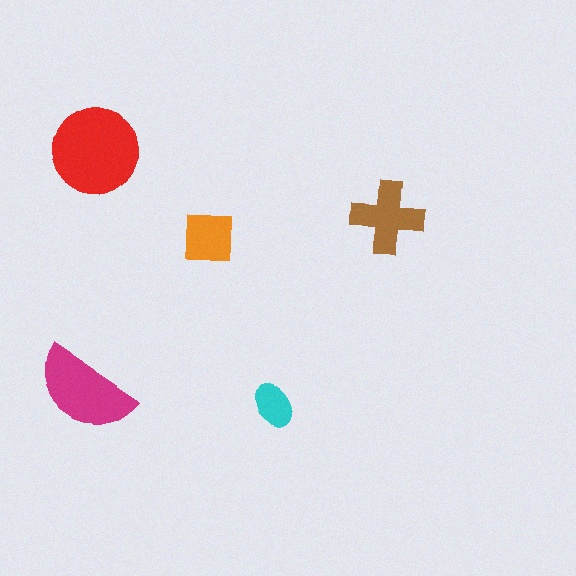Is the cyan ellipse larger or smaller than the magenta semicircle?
Smaller.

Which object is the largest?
The red circle.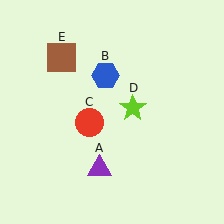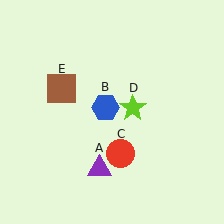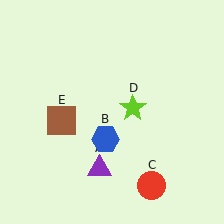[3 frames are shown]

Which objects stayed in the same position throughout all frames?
Purple triangle (object A) and lime star (object D) remained stationary.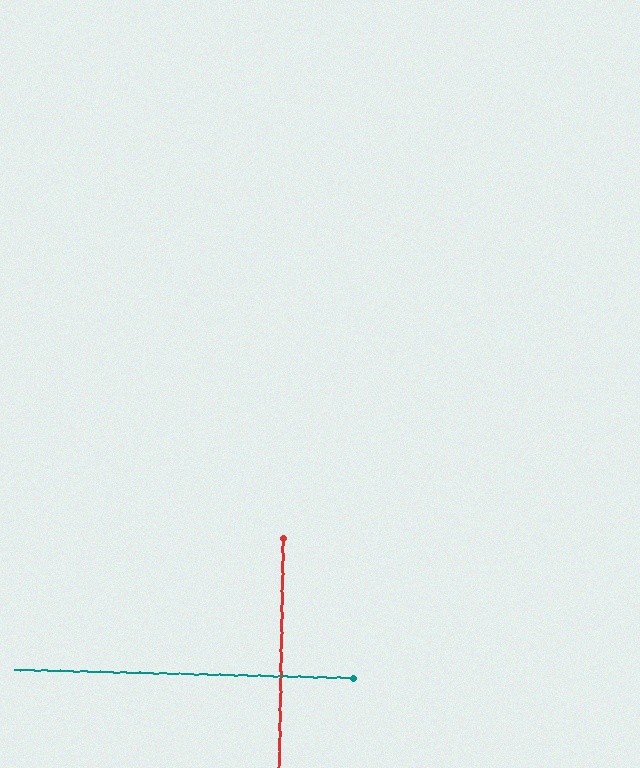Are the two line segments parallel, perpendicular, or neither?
Perpendicular — they meet at approximately 90°.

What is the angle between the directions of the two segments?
Approximately 90 degrees.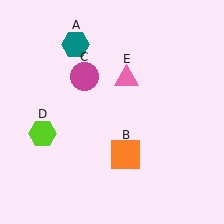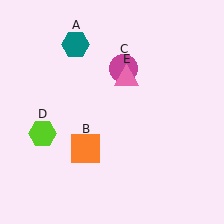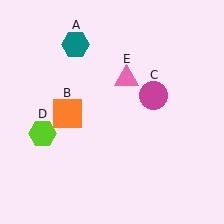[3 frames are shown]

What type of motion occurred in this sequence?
The orange square (object B), magenta circle (object C) rotated clockwise around the center of the scene.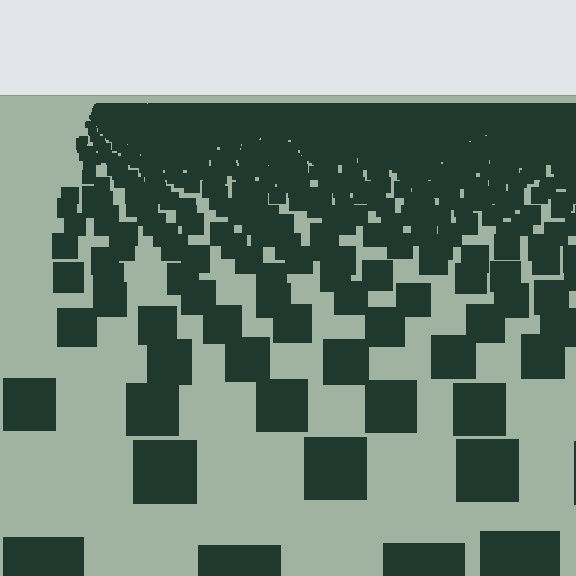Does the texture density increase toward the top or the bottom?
Density increases toward the top.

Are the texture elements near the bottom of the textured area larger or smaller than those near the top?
Larger. Near the bottom, elements are closer to the viewer and appear at a bigger on-screen size.